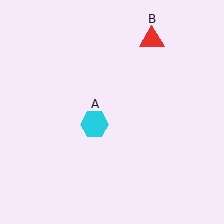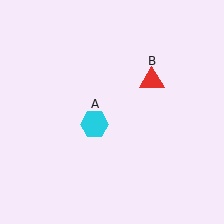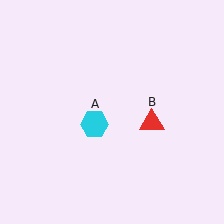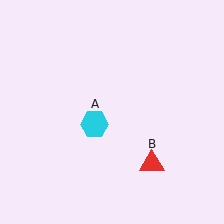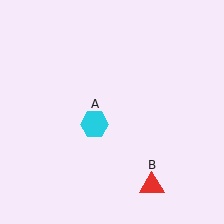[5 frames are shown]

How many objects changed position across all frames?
1 object changed position: red triangle (object B).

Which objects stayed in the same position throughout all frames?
Cyan hexagon (object A) remained stationary.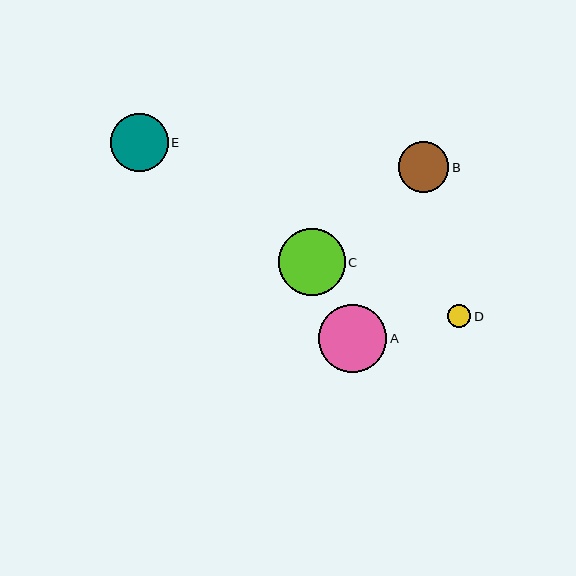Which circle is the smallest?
Circle D is the smallest with a size of approximately 24 pixels.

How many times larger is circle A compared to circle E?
Circle A is approximately 1.2 times the size of circle E.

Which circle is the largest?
Circle A is the largest with a size of approximately 69 pixels.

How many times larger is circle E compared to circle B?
Circle E is approximately 1.1 times the size of circle B.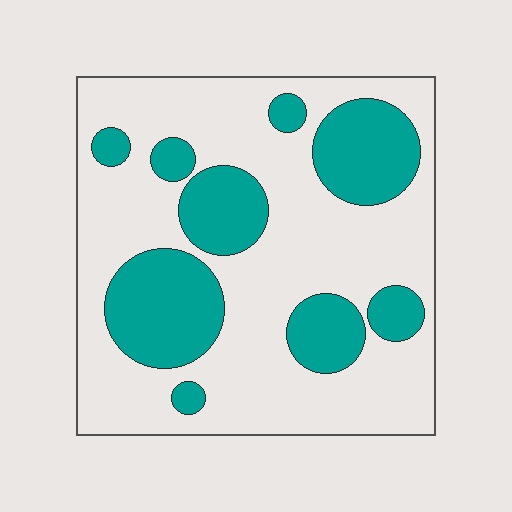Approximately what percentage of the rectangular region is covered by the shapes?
Approximately 30%.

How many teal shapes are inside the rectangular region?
9.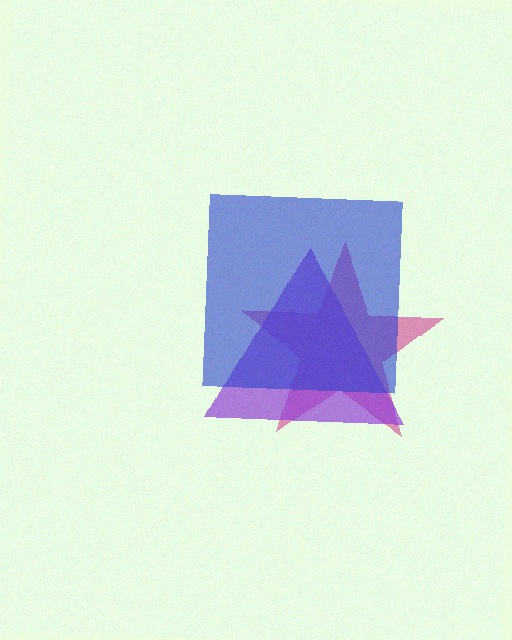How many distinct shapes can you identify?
There are 3 distinct shapes: a magenta star, a purple triangle, a blue square.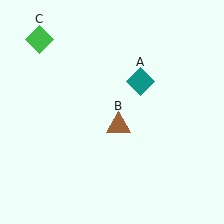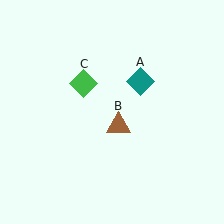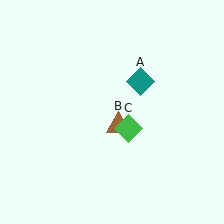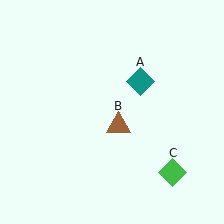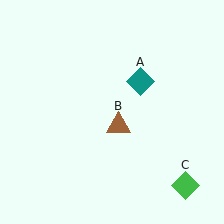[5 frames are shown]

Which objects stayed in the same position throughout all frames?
Teal diamond (object A) and brown triangle (object B) remained stationary.